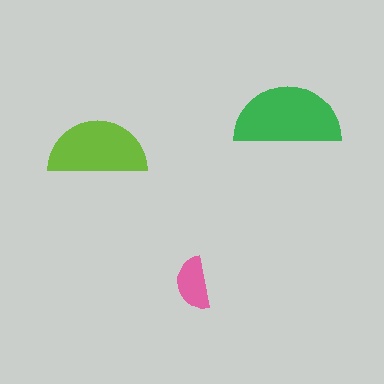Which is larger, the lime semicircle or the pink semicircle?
The lime one.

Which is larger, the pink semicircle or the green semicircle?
The green one.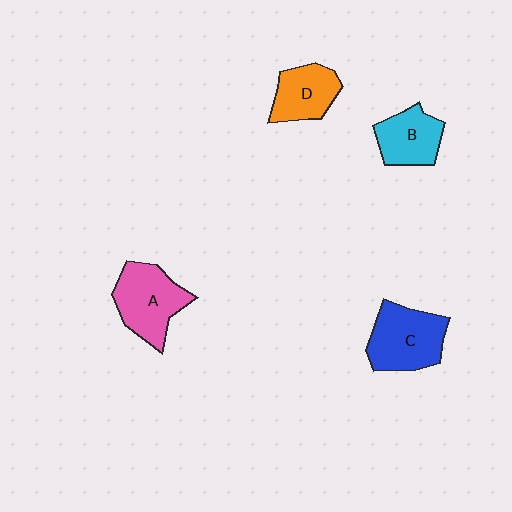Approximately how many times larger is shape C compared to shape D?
Approximately 1.4 times.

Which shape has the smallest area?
Shape D (orange).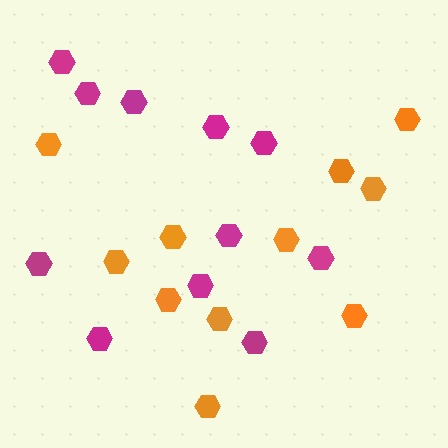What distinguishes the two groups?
There are 2 groups: one group of orange hexagons (11) and one group of magenta hexagons (11).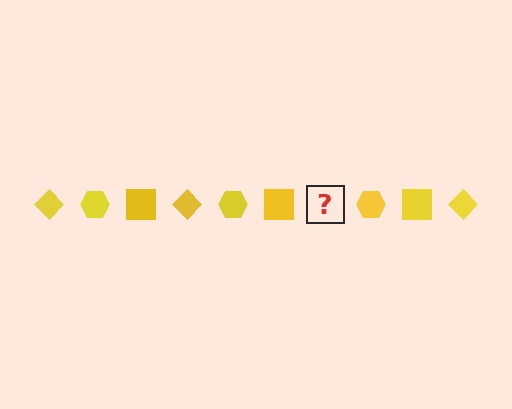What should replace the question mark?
The question mark should be replaced with a yellow diamond.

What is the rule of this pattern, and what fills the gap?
The rule is that the pattern cycles through diamond, hexagon, square shapes in yellow. The gap should be filled with a yellow diamond.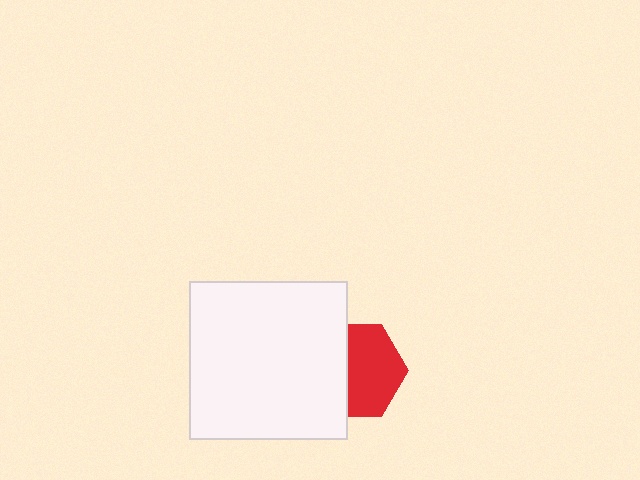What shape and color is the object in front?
The object in front is a white square.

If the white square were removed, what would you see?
You would see the complete red hexagon.